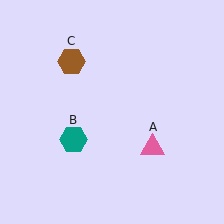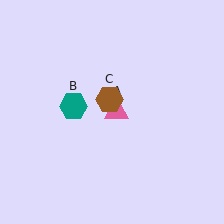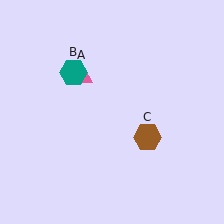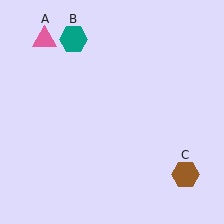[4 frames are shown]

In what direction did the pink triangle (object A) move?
The pink triangle (object A) moved up and to the left.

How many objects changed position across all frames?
3 objects changed position: pink triangle (object A), teal hexagon (object B), brown hexagon (object C).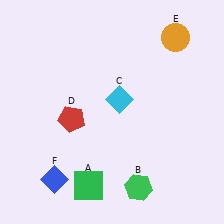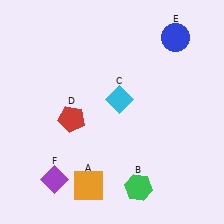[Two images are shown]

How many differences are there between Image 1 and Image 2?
There are 3 differences between the two images.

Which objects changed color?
A changed from green to orange. E changed from orange to blue. F changed from blue to purple.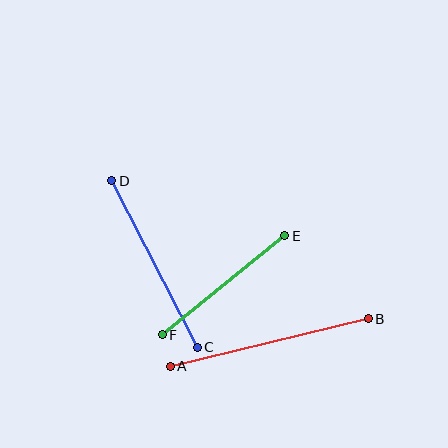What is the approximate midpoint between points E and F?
The midpoint is at approximately (223, 285) pixels.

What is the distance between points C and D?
The distance is approximately 187 pixels.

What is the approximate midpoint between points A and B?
The midpoint is at approximately (269, 342) pixels.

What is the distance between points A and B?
The distance is approximately 204 pixels.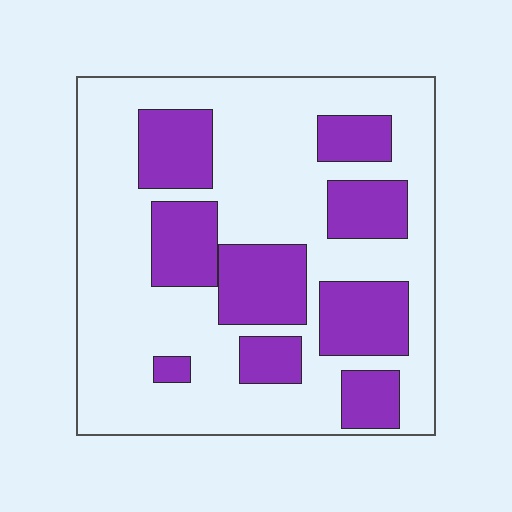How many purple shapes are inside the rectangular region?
9.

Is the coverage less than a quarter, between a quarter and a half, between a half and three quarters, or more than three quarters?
Between a quarter and a half.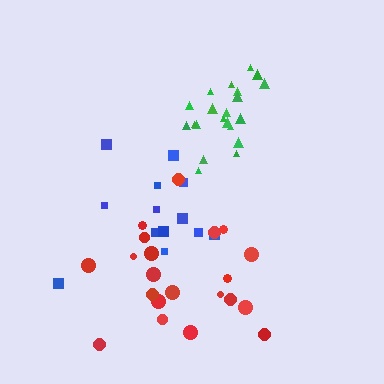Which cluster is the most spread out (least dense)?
Red.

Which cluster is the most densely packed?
Green.